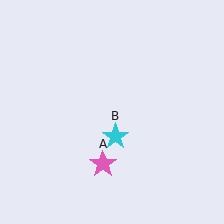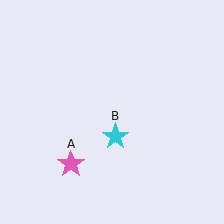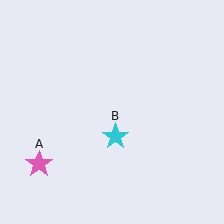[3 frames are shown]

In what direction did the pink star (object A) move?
The pink star (object A) moved left.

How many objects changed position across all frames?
1 object changed position: pink star (object A).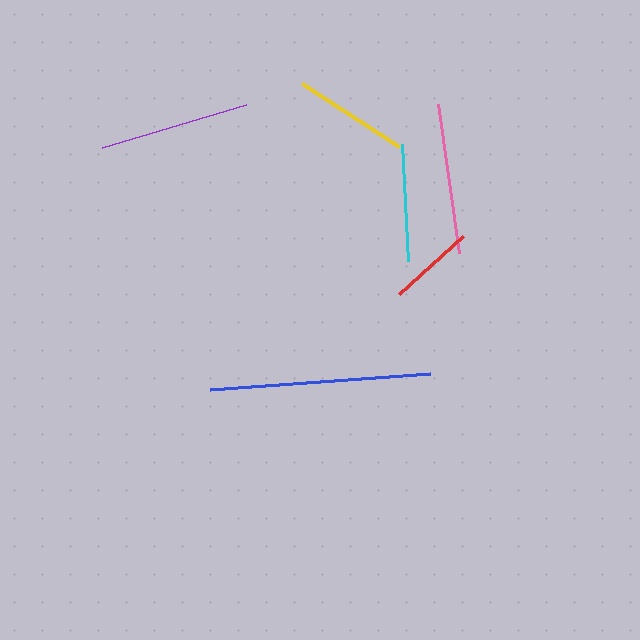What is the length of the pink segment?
The pink segment is approximately 151 pixels long.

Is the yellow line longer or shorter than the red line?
The yellow line is longer than the red line.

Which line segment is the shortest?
The red line is the shortest at approximately 87 pixels.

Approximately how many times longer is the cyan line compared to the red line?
The cyan line is approximately 1.4 times the length of the red line.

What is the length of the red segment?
The red segment is approximately 87 pixels long.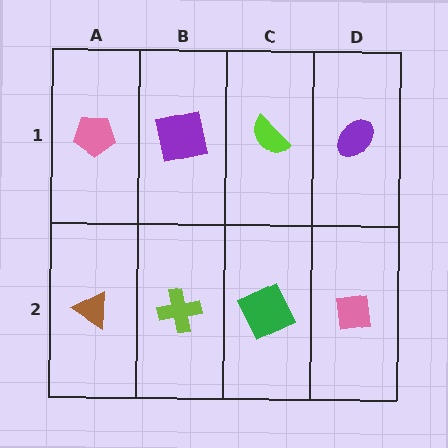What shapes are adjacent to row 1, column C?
A green square (row 2, column C), a purple square (row 1, column B), a purple ellipse (row 1, column D).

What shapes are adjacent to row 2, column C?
A lime semicircle (row 1, column C), a lime cross (row 2, column B), a pink square (row 2, column D).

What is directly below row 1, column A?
A brown triangle.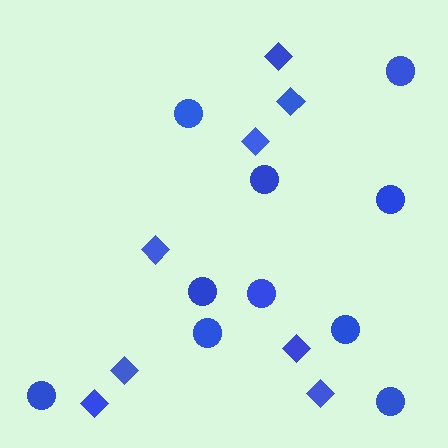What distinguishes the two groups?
There are 2 groups: one group of circles (10) and one group of diamonds (8).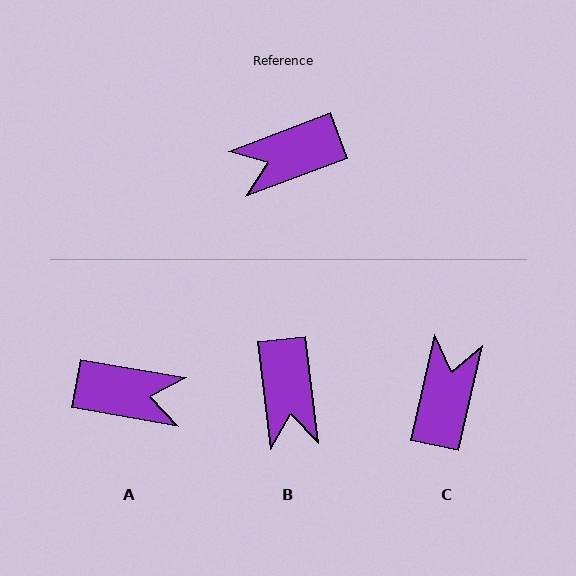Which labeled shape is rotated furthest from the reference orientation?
A, about 149 degrees away.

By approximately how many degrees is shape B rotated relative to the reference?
Approximately 76 degrees counter-clockwise.